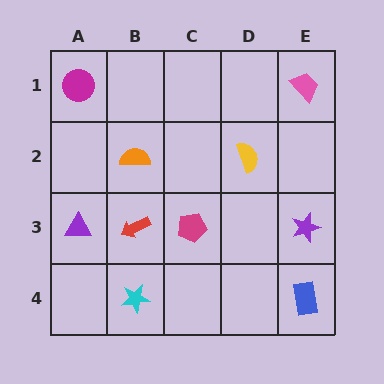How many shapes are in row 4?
2 shapes.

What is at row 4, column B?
A cyan star.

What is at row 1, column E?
A pink trapezoid.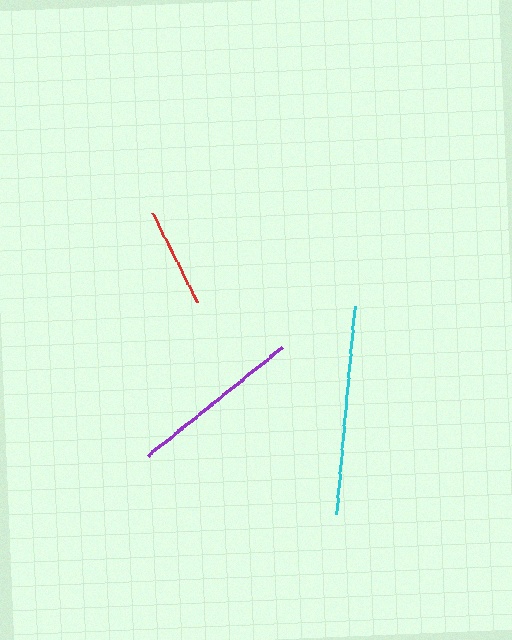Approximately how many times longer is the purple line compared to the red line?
The purple line is approximately 1.7 times the length of the red line.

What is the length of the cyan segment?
The cyan segment is approximately 209 pixels long.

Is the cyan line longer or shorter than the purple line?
The cyan line is longer than the purple line.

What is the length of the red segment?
The red segment is approximately 100 pixels long.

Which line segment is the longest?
The cyan line is the longest at approximately 209 pixels.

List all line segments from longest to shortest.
From longest to shortest: cyan, purple, red.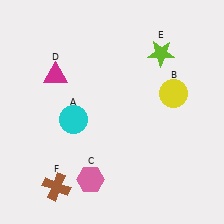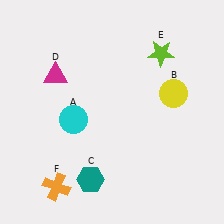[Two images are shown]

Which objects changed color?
C changed from pink to teal. F changed from brown to orange.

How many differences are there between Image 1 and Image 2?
There are 2 differences between the two images.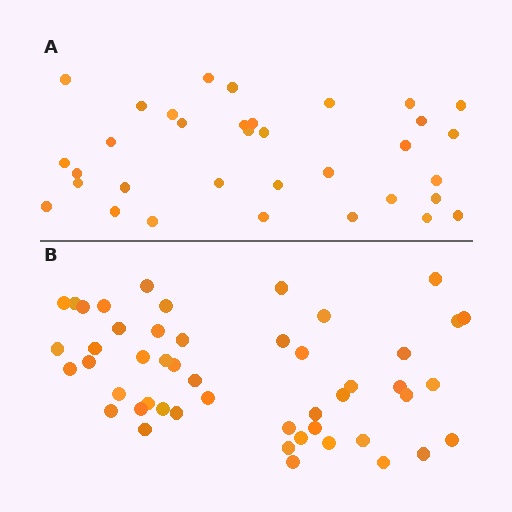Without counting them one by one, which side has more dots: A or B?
Region B (the bottom region) has more dots.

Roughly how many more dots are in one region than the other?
Region B has approximately 15 more dots than region A.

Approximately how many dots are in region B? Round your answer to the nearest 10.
About 50 dots. (The exact count is 49, which rounds to 50.)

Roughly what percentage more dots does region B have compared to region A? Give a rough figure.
About 45% more.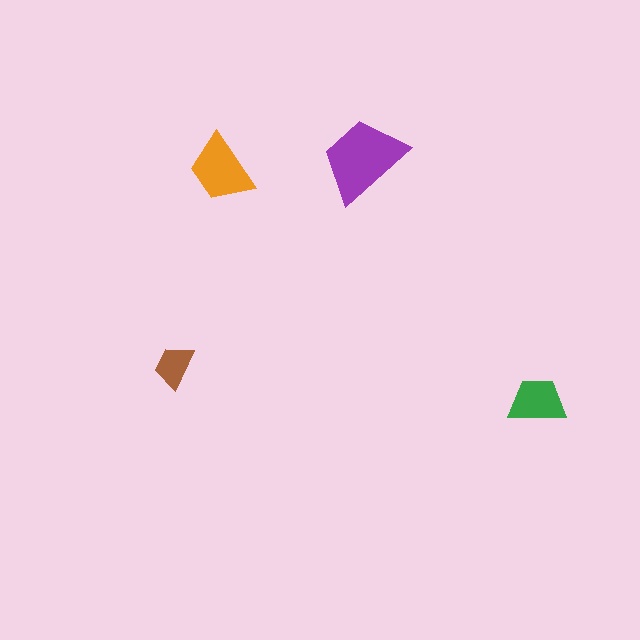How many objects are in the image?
There are 4 objects in the image.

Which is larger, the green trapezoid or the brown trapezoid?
The green one.